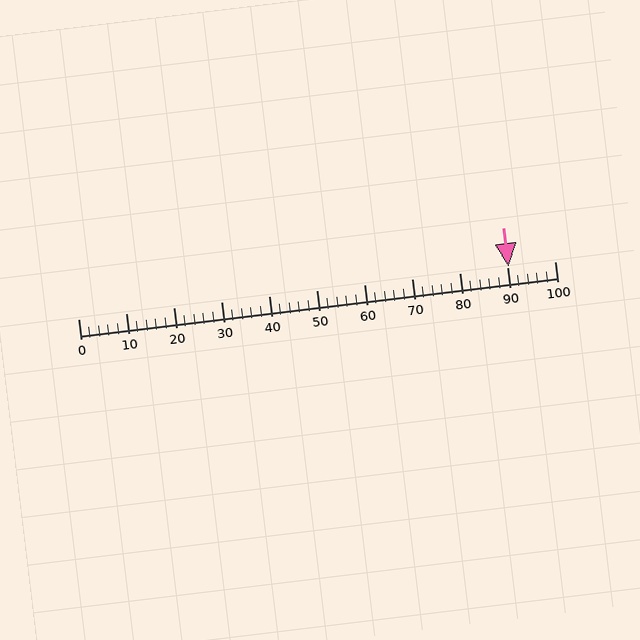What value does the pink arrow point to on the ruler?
The pink arrow points to approximately 90.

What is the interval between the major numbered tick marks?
The major tick marks are spaced 10 units apart.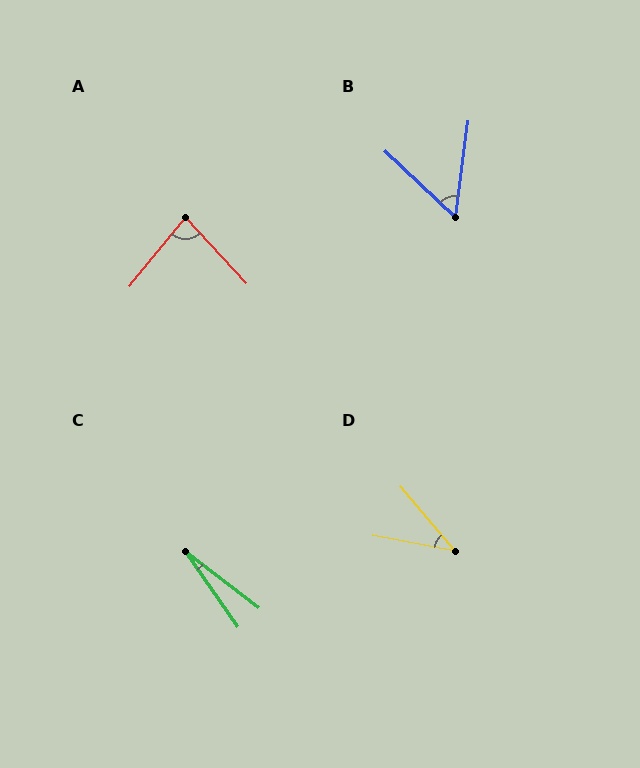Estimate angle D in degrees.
Approximately 39 degrees.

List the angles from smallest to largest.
C (17°), D (39°), B (55°), A (82°).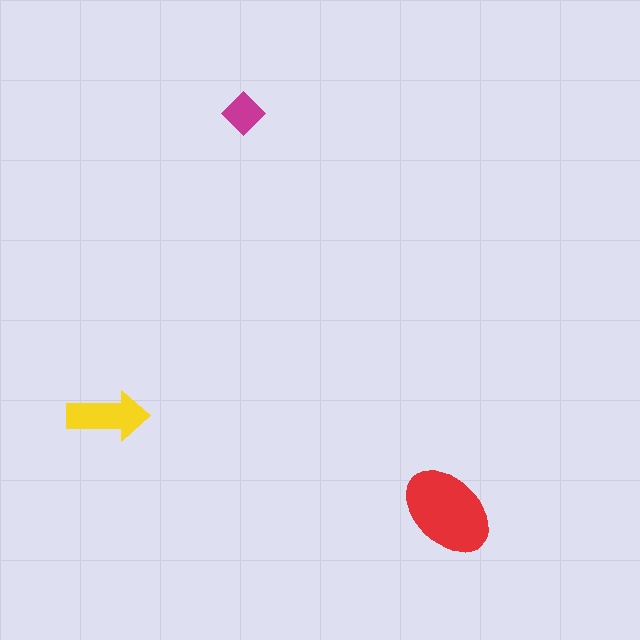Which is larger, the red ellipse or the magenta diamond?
The red ellipse.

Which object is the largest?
The red ellipse.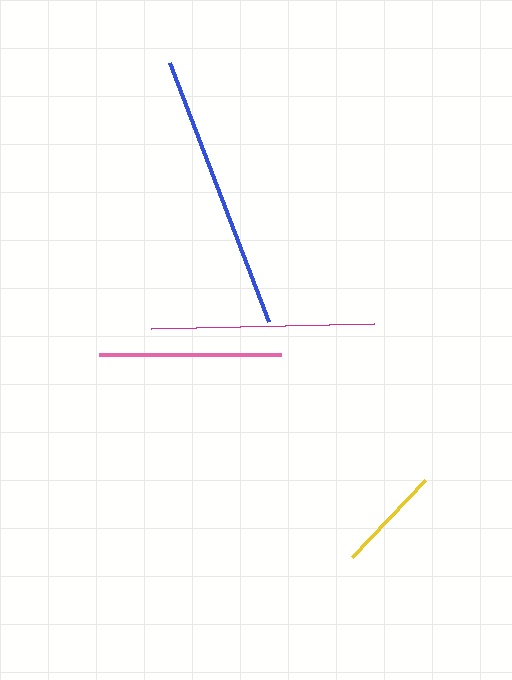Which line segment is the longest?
The blue line is the longest at approximately 278 pixels.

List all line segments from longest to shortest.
From longest to shortest: blue, magenta, pink, yellow.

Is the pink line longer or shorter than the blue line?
The blue line is longer than the pink line.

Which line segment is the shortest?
The yellow line is the shortest at approximately 106 pixels.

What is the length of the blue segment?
The blue segment is approximately 278 pixels long.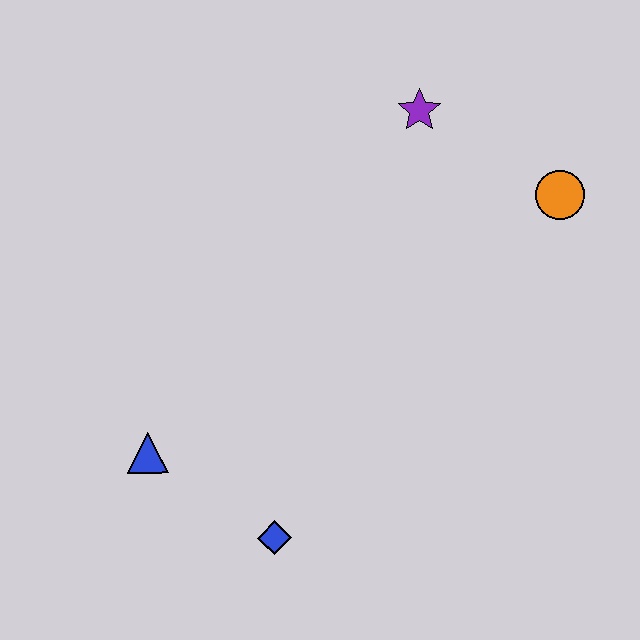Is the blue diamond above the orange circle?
No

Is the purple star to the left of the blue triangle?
No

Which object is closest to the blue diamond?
The blue triangle is closest to the blue diamond.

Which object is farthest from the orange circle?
The blue triangle is farthest from the orange circle.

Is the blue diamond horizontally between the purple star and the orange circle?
No